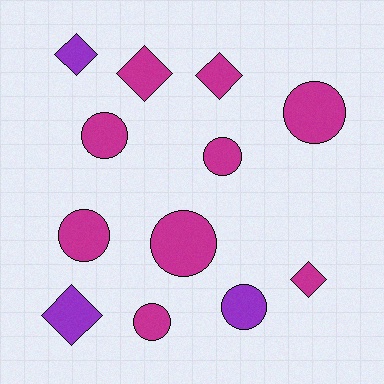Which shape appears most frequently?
Circle, with 7 objects.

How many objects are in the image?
There are 12 objects.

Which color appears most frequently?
Magenta, with 9 objects.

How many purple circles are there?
There is 1 purple circle.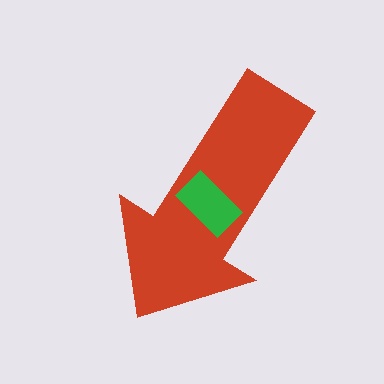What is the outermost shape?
The red arrow.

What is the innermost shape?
The green rectangle.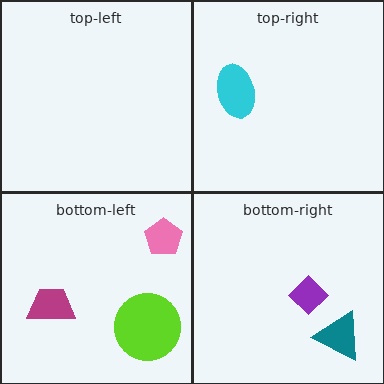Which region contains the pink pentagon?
The bottom-left region.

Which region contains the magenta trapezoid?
The bottom-left region.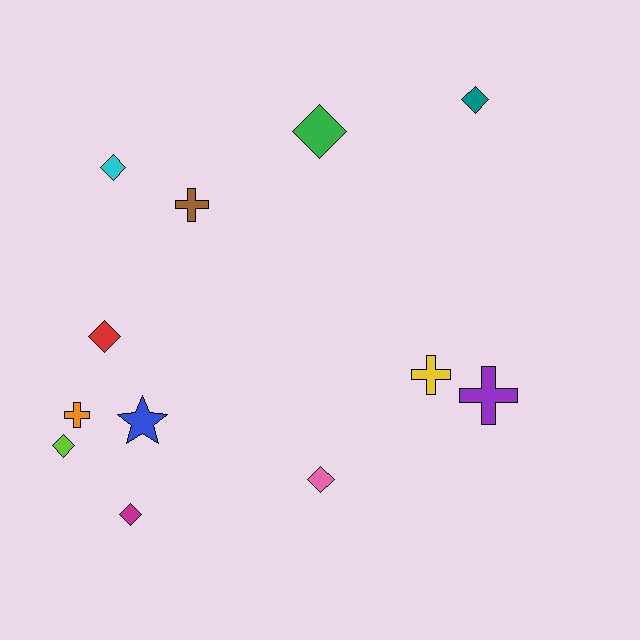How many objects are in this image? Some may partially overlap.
There are 12 objects.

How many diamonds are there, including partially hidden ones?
There are 7 diamonds.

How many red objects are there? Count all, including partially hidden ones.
There is 1 red object.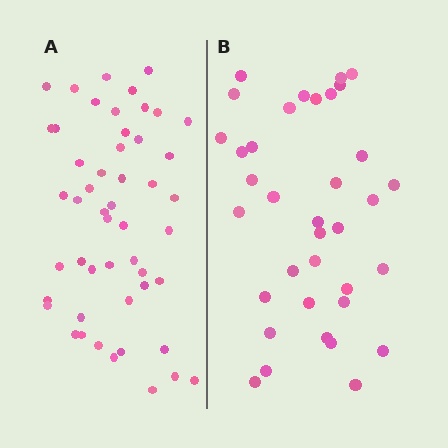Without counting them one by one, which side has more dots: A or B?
Region A (the left region) has more dots.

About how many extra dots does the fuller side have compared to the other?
Region A has approximately 15 more dots than region B.